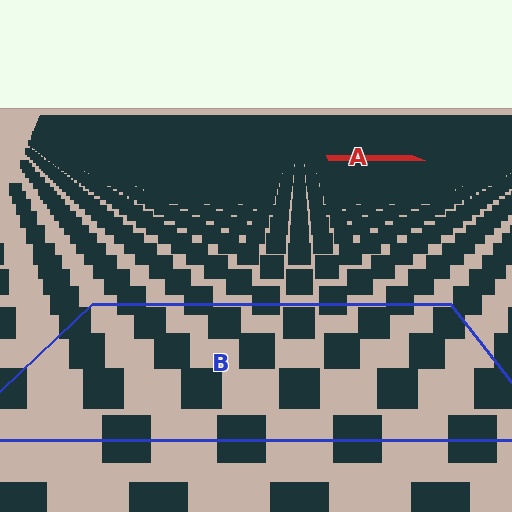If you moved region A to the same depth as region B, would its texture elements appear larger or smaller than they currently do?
They would appear larger. At a closer depth, the same texture elements are projected at a bigger on-screen size.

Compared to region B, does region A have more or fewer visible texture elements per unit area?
Region A has more texture elements per unit area — they are packed more densely because it is farther away.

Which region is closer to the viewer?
Region B is closer. The texture elements there are larger and more spread out.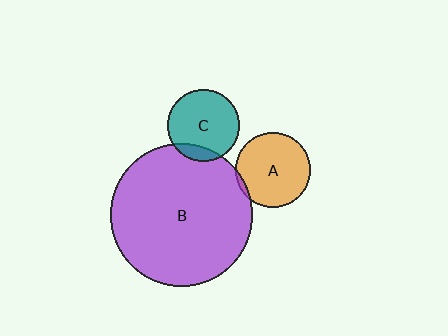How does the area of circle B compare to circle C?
Approximately 3.9 times.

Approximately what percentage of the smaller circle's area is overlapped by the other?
Approximately 15%.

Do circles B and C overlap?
Yes.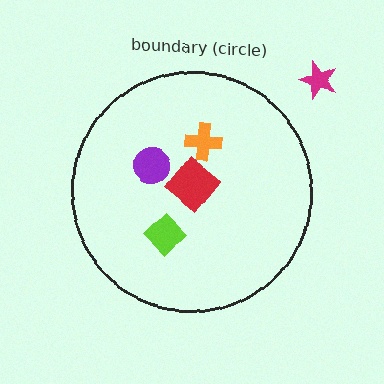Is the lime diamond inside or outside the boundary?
Inside.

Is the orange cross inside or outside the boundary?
Inside.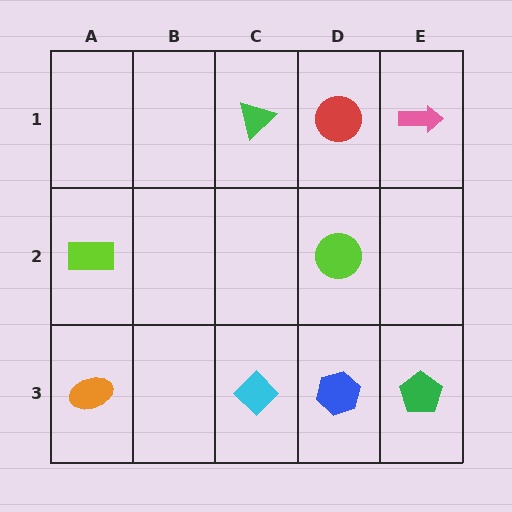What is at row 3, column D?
A blue hexagon.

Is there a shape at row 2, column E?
No, that cell is empty.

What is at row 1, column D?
A red circle.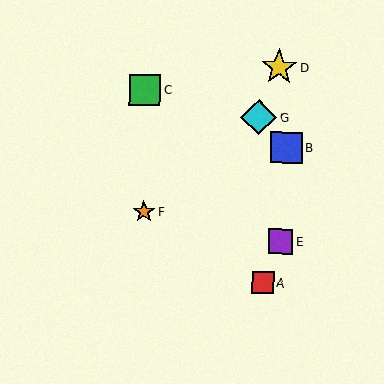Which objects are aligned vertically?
Objects C, F are aligned vertically.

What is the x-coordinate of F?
Object F is at x≈144.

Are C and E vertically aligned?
No, C is at x≈145 and E is at x≈280.